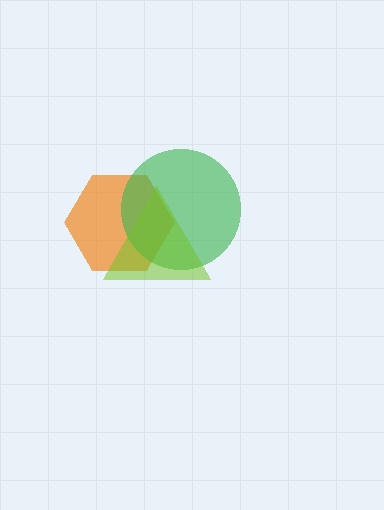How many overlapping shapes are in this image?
There are 3 overlapping shapes in the image.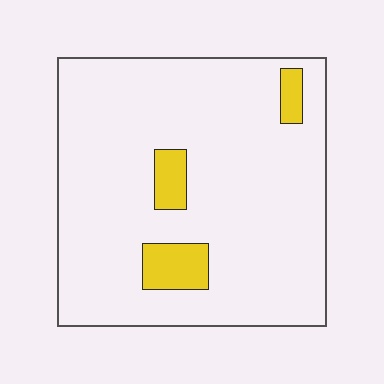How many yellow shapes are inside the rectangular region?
3.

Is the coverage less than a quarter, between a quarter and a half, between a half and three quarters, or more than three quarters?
Less than a quarter.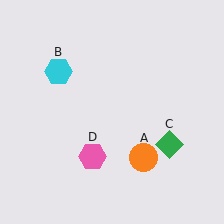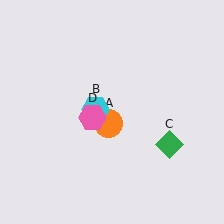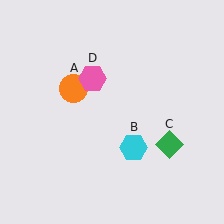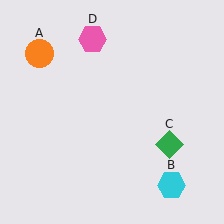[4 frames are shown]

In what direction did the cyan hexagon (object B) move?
The cyan hexagon (object B) moved down and to the right.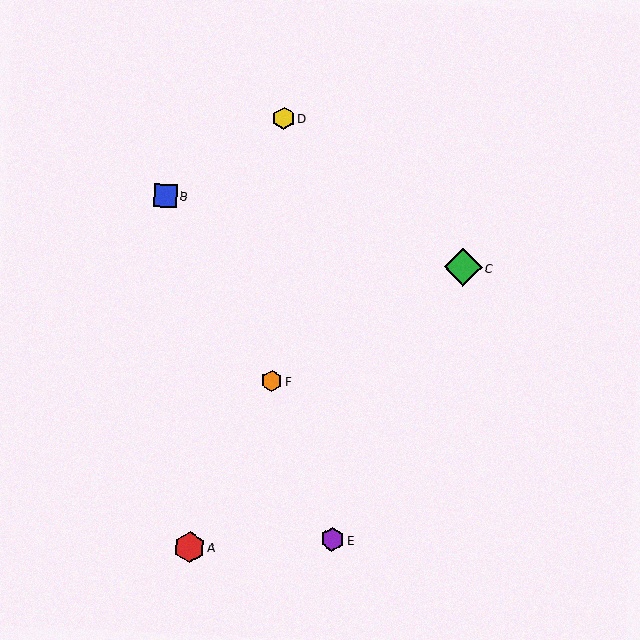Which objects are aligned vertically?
Objects D, F are aligned vertically.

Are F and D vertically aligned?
Yes, both are at x≈272.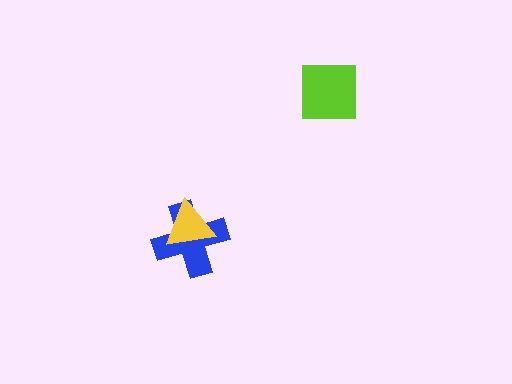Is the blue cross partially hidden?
Yes, it is partially covered by another shape.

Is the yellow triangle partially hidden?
No, no other shape covers it.